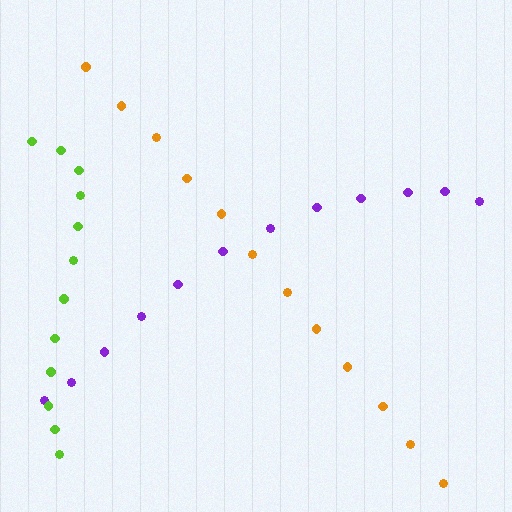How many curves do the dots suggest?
There are 3 distinct paths.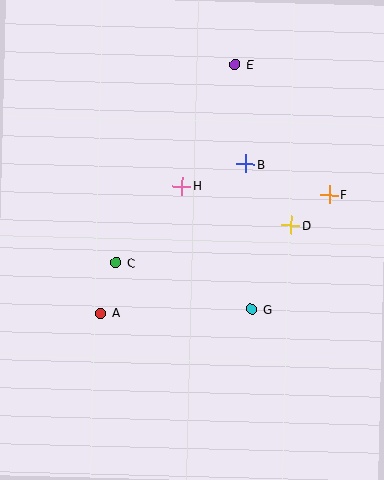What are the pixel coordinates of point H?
Point H is at (182, 186).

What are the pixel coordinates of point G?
Point G is at (252, 309).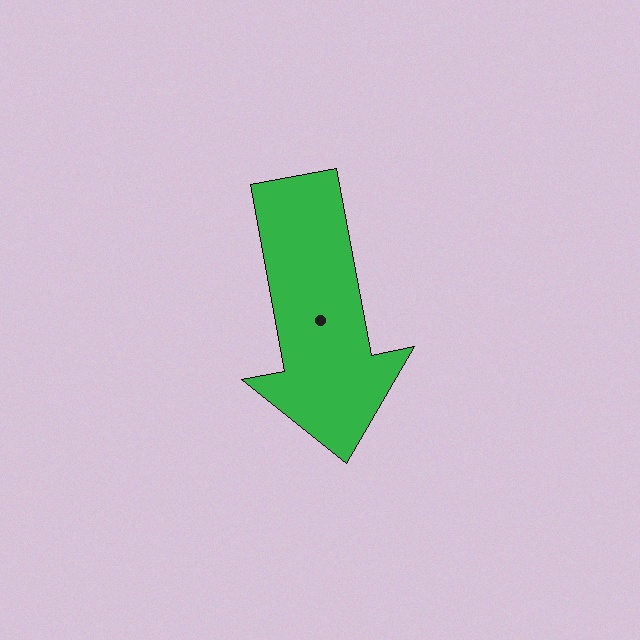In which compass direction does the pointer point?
South.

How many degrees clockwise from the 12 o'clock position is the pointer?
Approximately 169 degrees.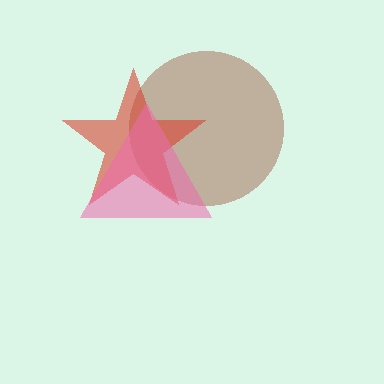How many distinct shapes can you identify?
There are 3 distinct shapes: a brown circle, a red star, a pink triangle.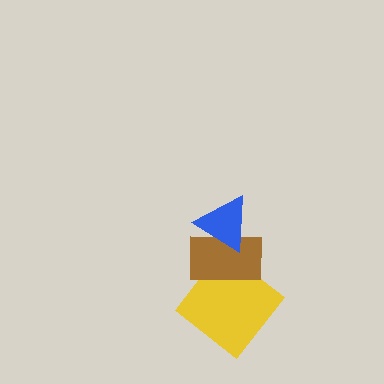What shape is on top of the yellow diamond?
The brown rectangle is on top of the yellow diamond.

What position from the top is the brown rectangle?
The brown rectangle is 2nd from the top.